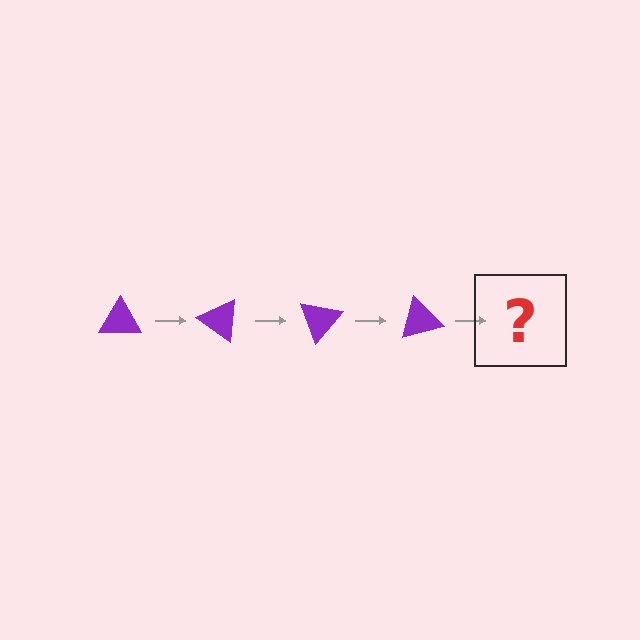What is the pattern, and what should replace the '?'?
The pattern is that the triangle rotates 35 degrees each step. The '?' should be a purple triangle rotated 140 degrees.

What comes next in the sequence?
The next element should be a purple triangle rotated 140 degrees.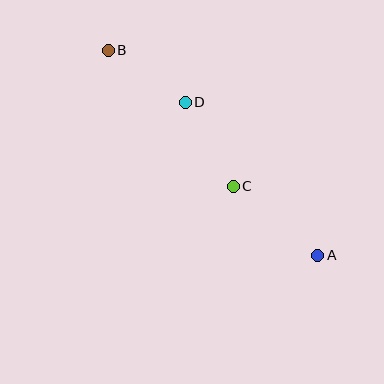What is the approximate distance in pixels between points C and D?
The distance between C and D is approximately 97 pixels.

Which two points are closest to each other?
Points B and D are closest to each other.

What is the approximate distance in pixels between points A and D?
The distance between A and D is approximately 203 pixels.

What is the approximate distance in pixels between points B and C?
The distance between B and C is approximately 185 pixels.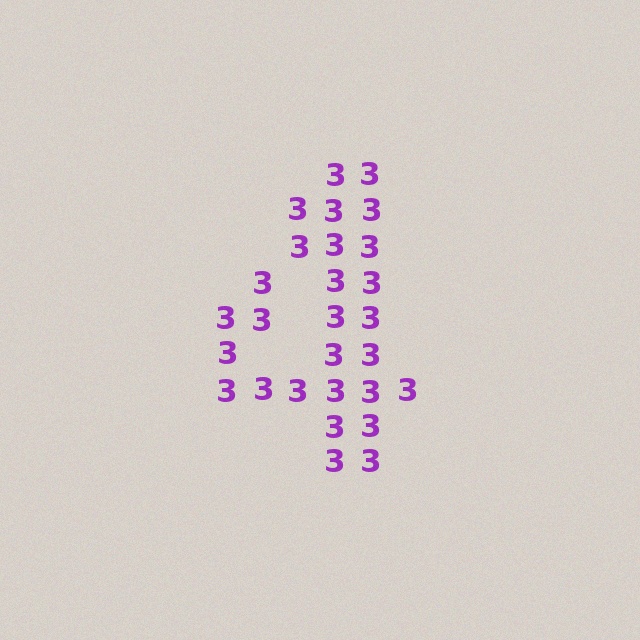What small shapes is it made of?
It is made of small digit 3's.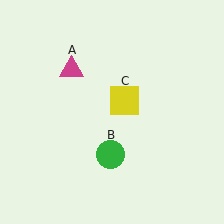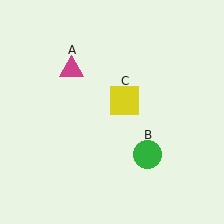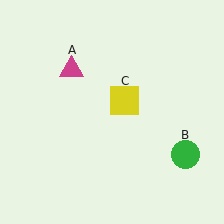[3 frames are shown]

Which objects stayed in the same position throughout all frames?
Magenta triangle (object A) and yellow square (object C) remained stationary.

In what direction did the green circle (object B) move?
The green circle (object B) moved right.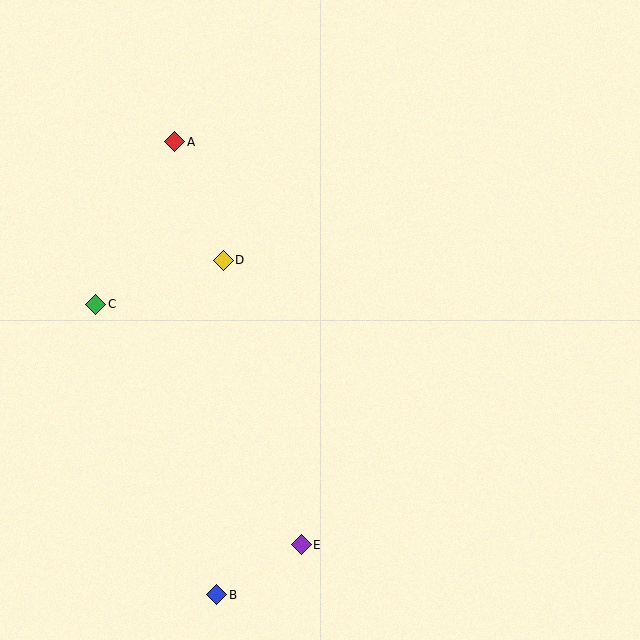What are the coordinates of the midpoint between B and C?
The midpoint between B and C is at (156, 449).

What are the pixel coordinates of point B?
Point B is at (217, 595).